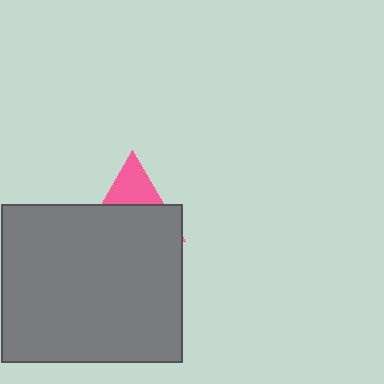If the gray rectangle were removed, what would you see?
You would see the complete pink triangle.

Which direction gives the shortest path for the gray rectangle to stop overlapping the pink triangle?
Moving down gives the shortest separation.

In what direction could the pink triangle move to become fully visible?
The pink triangle could move up. That would shift it out from behind the gray rectangle entirely.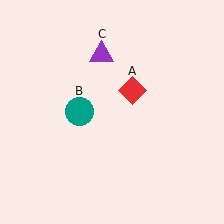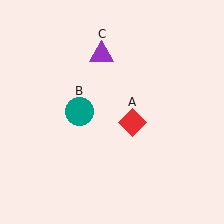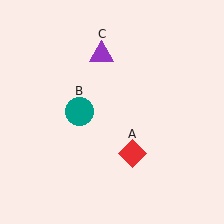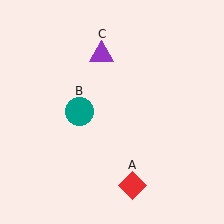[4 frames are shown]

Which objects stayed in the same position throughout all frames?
Teal circle (object B) and purple triangle (object C) remained stationary.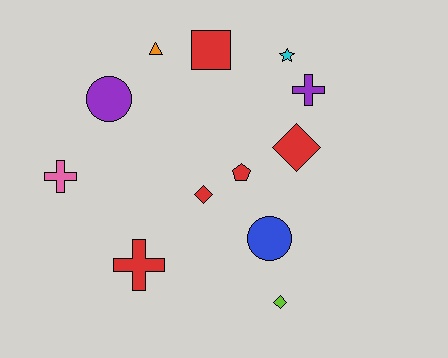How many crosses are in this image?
There are 3 crosses.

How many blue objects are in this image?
There is 1 blue object.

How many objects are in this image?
There are 12 objects.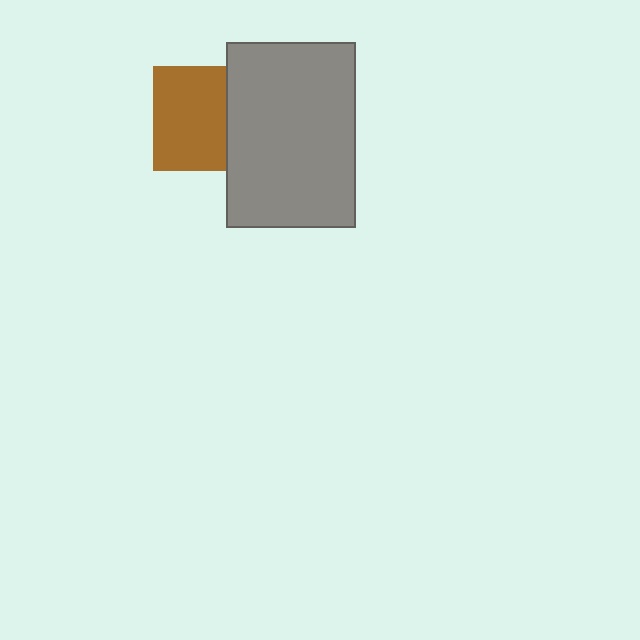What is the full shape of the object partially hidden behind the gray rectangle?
The partially hidden object is a brown square.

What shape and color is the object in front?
The object in front is a gray rectangle.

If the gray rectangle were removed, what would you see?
You would see the complete brown square.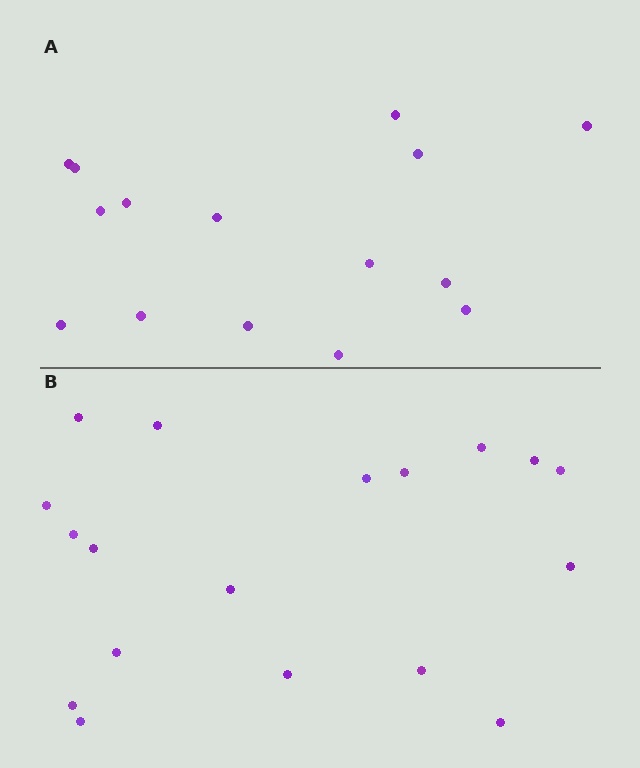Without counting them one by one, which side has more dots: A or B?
Region B (the bottom region) has more dots.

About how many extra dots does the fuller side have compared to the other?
Region B has just a few more — roughly 2 or 3 more dots than region A.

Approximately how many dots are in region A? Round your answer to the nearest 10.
About 20 dots. (The exact count is 15, which rounds to 20.)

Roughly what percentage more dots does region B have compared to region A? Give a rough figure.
About 20% more.